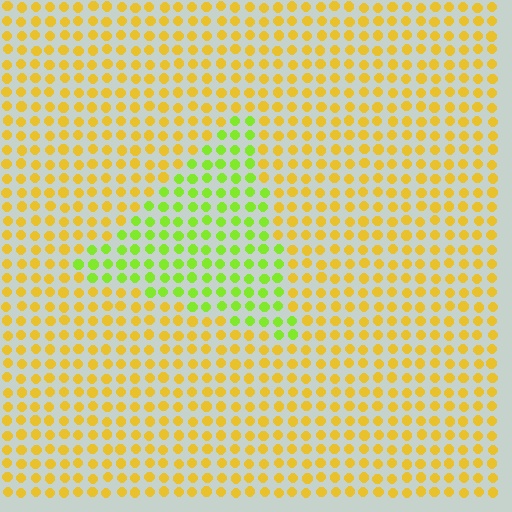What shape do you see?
I see a triangle.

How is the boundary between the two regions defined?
The boundary is defined purely by a slight shift in hue (about 46 degrees). Spacing, size, and orientation are identical on both sides.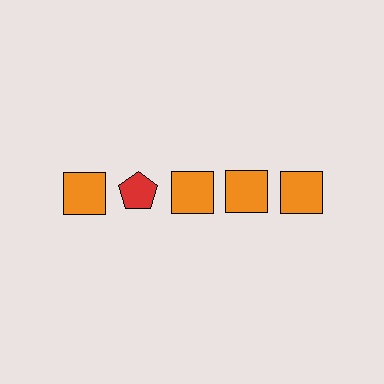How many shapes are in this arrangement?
There are 5 shapes arranged in a grid pattern.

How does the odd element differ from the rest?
It differs in both color (red instead of orange) and shape (pentagon instead of square).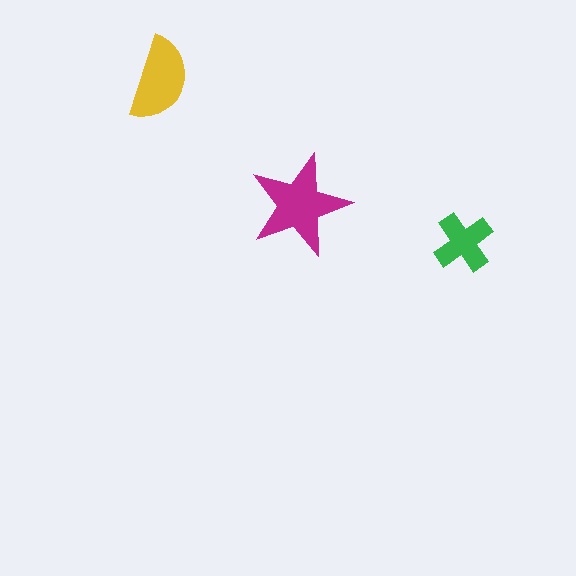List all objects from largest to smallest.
The magenta star, the yellow semicircle, the green cross.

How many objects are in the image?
There are 3 objects in the image.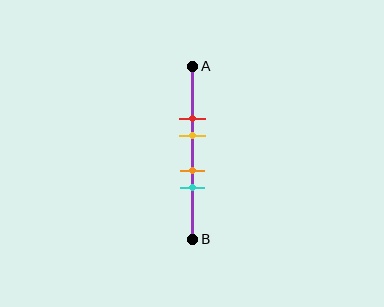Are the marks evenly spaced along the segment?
No, the marks are not evenly spaced.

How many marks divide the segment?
There are 4 marks dividing the segment.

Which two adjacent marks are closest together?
The orange and cyan marks are the closest adjacent pair.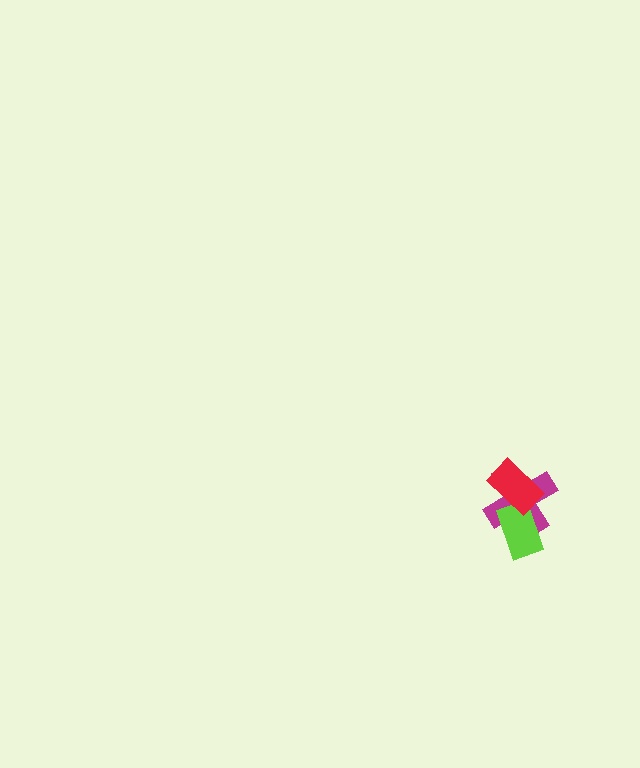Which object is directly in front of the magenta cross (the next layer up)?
The lime rectangle is directly in front of the magenta cross.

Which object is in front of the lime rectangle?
The red rectangle is in front of the lime rectangle.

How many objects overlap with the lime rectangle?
2 objects overlap with the lime rectangle.